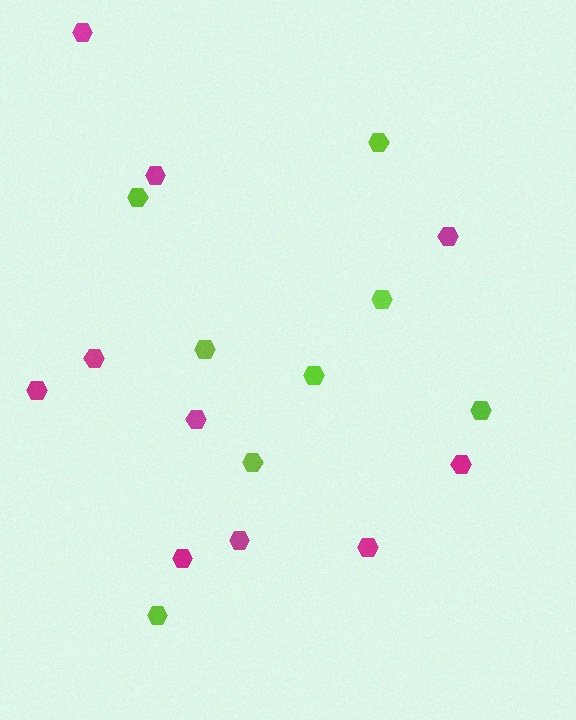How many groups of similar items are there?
There are 2 groups: one group of magenta hexagons (10) and one group of lime hexagons (8).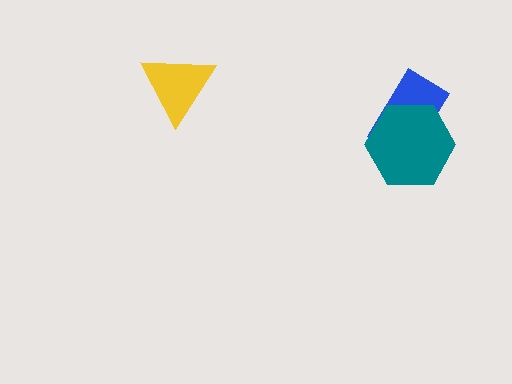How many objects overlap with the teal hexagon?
1 object overlaps with the teal hexagon.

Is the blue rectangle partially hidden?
Yes, it is partially covered by another shape.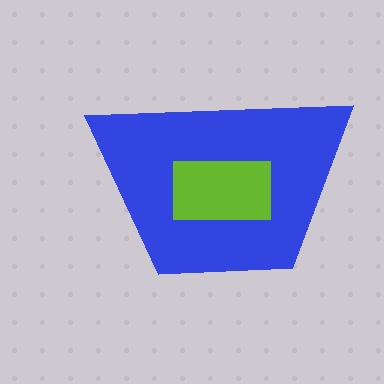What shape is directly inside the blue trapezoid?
The lime rectangle.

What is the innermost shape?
The lime rectangle.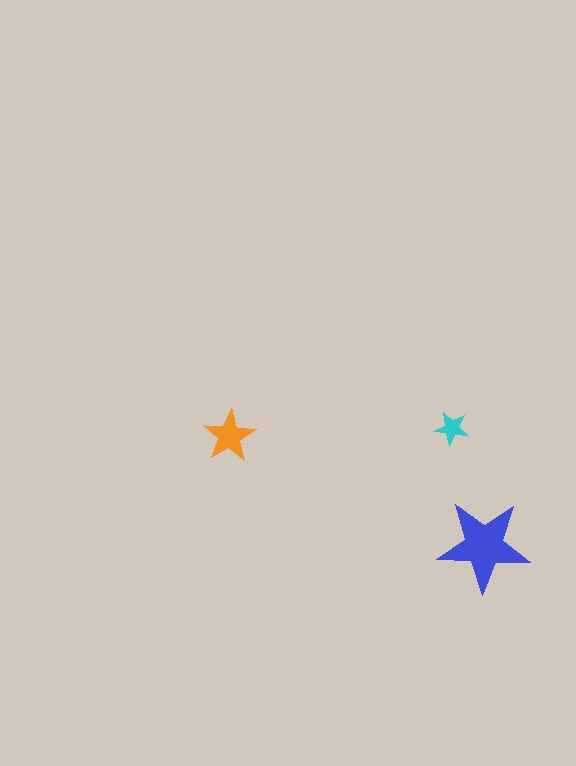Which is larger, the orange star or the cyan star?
The orange one.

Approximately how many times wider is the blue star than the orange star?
About 2 times wider.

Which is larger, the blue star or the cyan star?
The blue one.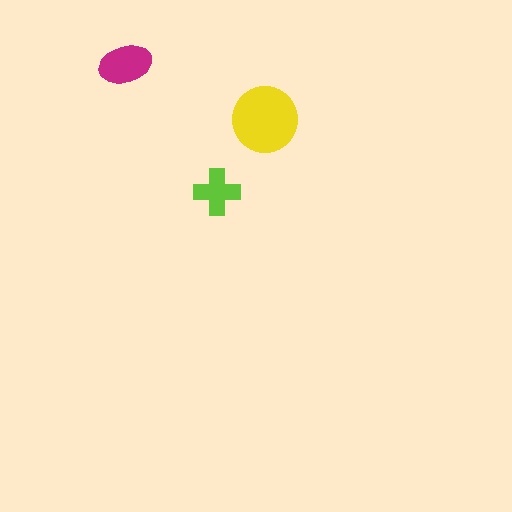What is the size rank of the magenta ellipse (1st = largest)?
2nd.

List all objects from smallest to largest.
The lime cross, the magenta ellipse, the yellow circle.